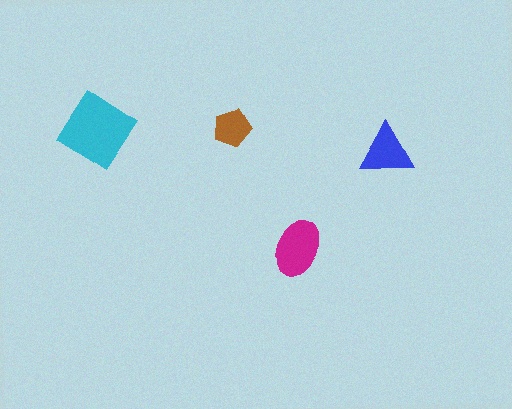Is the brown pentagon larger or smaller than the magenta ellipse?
Smaller.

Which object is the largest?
The cyan diamond.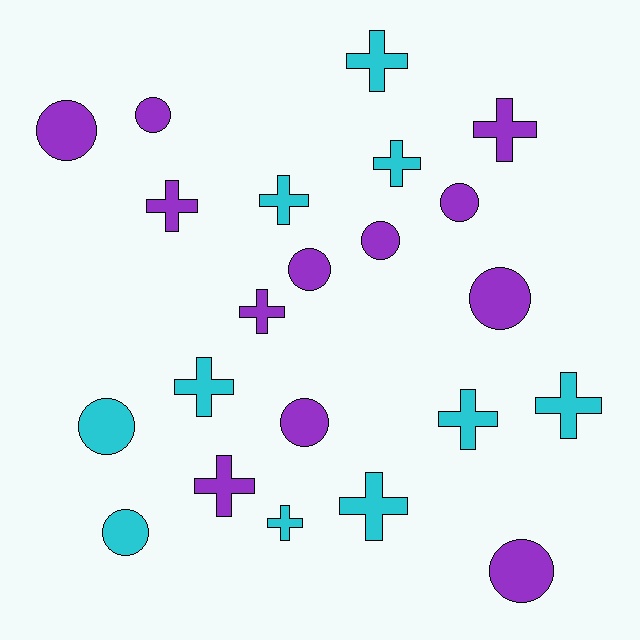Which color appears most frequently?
Purple, with 12 objects.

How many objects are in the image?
There are 22 objects.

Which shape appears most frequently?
Cross, with 12 objects.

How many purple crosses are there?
There are 4 purple crosses.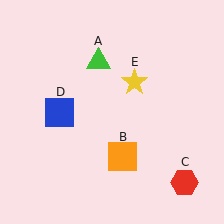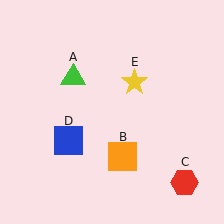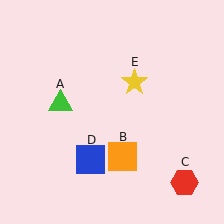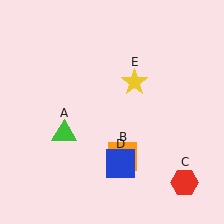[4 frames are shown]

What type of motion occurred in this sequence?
The green triangle (object A), blue square (object D) rotated counterclockwise around the center of the scene.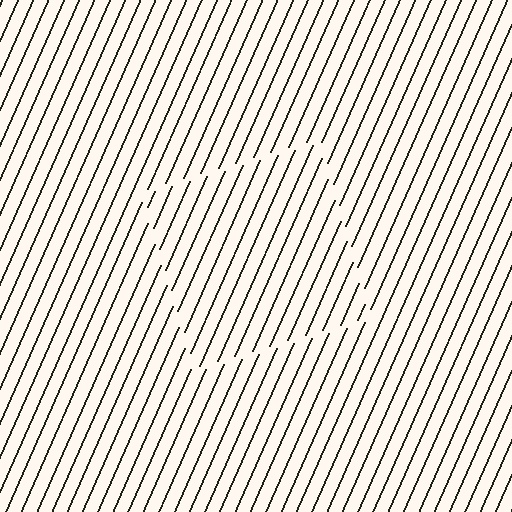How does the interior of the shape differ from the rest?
The interior of the shape contains the same grating, shifted by half a period — the contour is defined by the phase discontinuity where line-ends from the inner and outer gratings abut.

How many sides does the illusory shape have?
4 sides — the line-ends trace a square.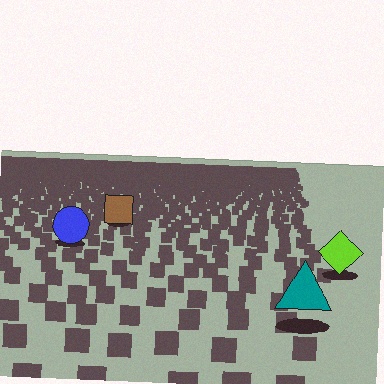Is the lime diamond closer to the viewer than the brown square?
Yes. The lime diamond is closer — you can tell from the texture gradient: the ground texture is coarser near it.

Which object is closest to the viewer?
The teal triangle is closest. The texture marks near it are larger and more spread out.